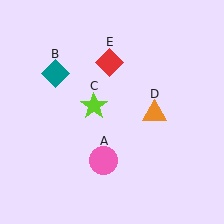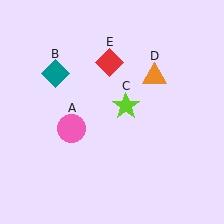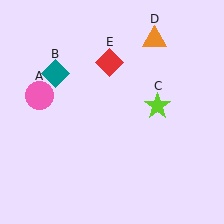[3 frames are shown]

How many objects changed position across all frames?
3 objects changed position: pink circle (object A), lime star (object C), orange triangle (object D).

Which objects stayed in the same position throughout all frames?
Teal diamond (object B) and red diamond (object E) remained stationary.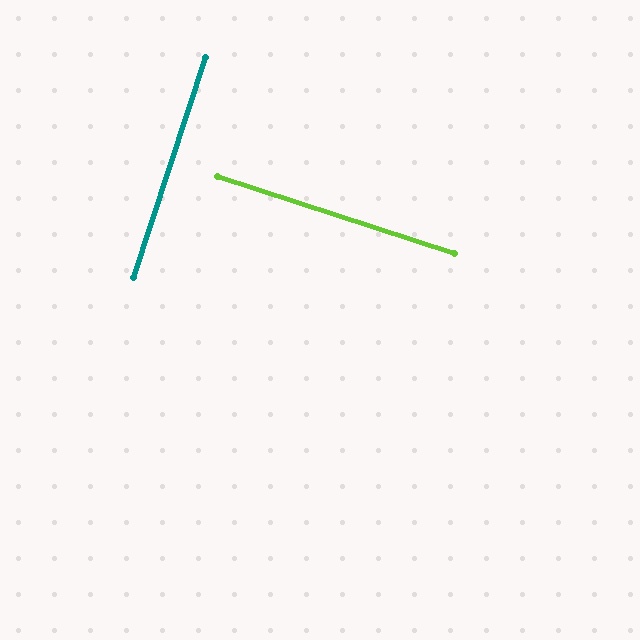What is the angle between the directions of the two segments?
Approximately 90 degrees.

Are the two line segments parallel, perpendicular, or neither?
Perpendicular — they meet at approximately 90°.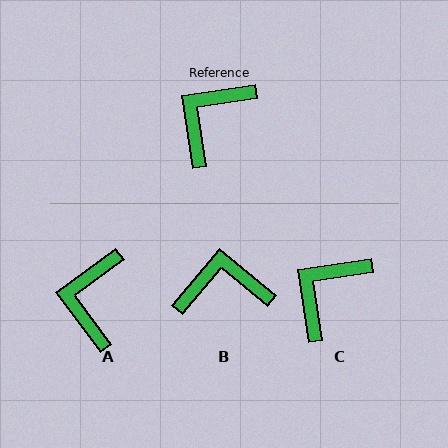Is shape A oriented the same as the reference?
No, it is off by about 28 degrees.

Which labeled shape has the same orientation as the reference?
C.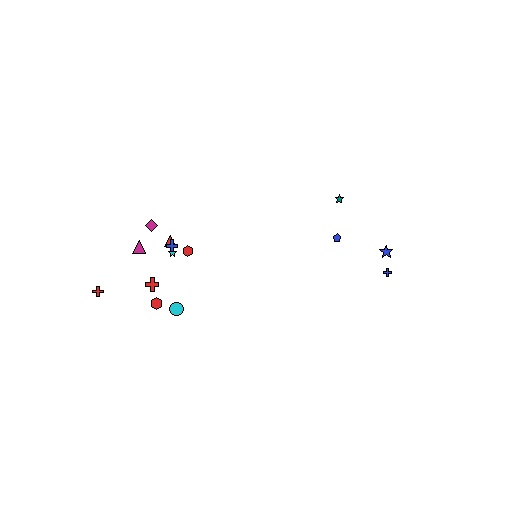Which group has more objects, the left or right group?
The left group.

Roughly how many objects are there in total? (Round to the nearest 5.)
Roughly 15 objects in total.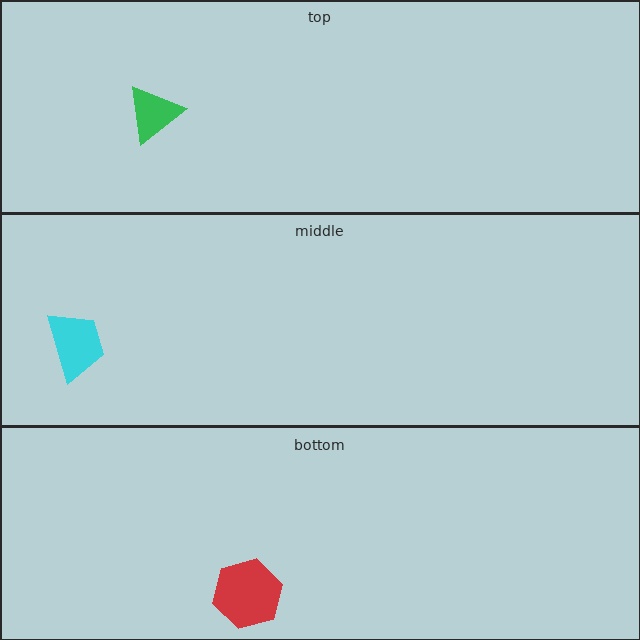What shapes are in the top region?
The green triangle.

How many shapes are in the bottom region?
1.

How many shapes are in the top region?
1.